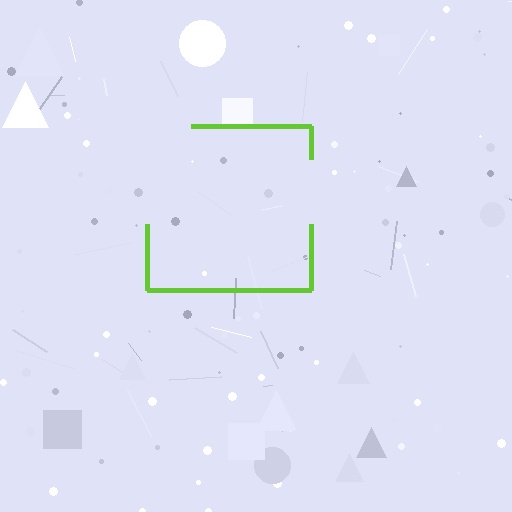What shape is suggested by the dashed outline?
The dashed outline suggests a square.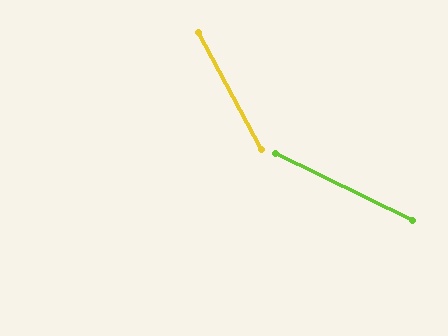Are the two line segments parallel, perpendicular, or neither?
Neither parallel nor perpendicular — they differ by about 35°.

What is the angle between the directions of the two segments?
Approximately 35 degrees.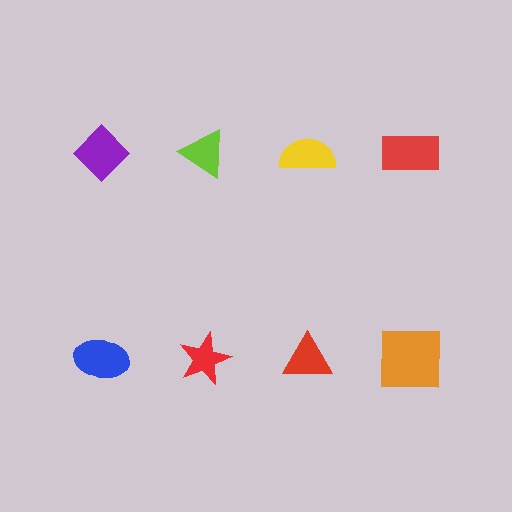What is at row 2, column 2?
A red star.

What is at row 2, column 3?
A red triangle.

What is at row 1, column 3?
A yellow semicircle.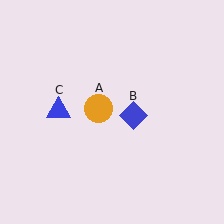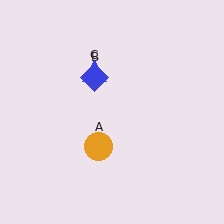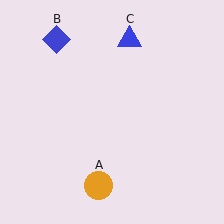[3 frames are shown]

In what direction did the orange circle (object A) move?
The orange circle (object A) moved down.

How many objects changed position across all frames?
3 objects changed position: orange circle (object A), blue diamond (object B), blue triangle (object C).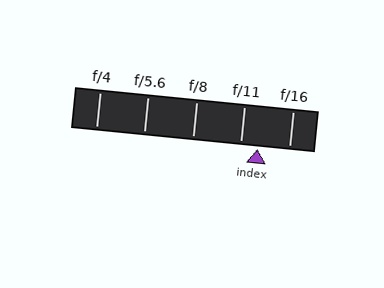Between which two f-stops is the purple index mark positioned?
The index mark is between f/11 and f/16.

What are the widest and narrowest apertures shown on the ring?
The widest aperture shown is f/4 and the narrowest is f/16.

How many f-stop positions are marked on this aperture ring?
There are 5 f-stop positions marked.